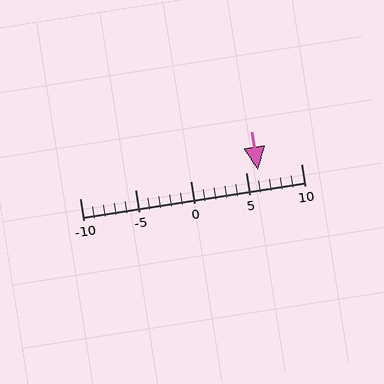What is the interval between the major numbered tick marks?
The major tick marks are spaced 5 units apart.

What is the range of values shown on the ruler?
The ruler shows values from -10 to 10.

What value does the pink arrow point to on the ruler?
The pink arrow points to approximately 6.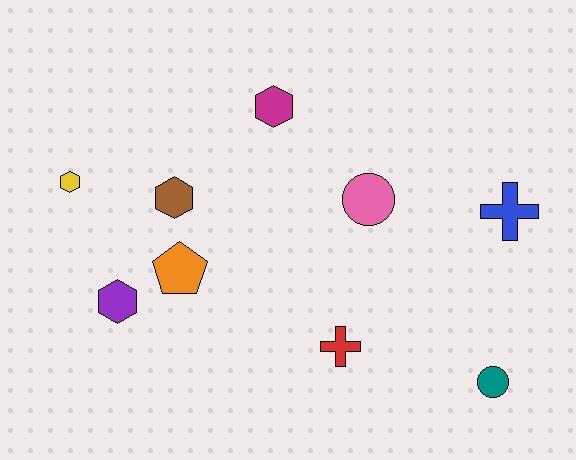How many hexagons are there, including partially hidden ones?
There are 4 hexagons.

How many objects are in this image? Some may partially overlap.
There are 9 objects.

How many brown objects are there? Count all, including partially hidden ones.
There is 1 brown object.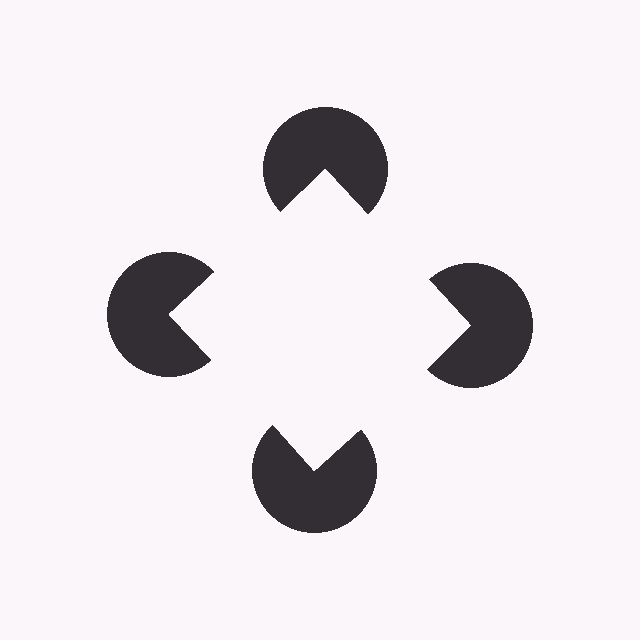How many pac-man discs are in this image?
There are 4 — one at each vertex of the illusory square.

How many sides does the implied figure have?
4 sides.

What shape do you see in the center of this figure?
An illusory square — its edges are inferred from the aligned wedge cuts in the pac-man discs, not physically drawn.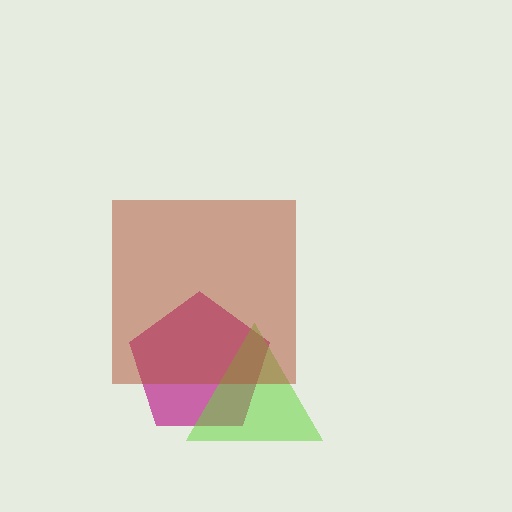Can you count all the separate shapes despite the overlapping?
Yes, there are 3 separate shapes.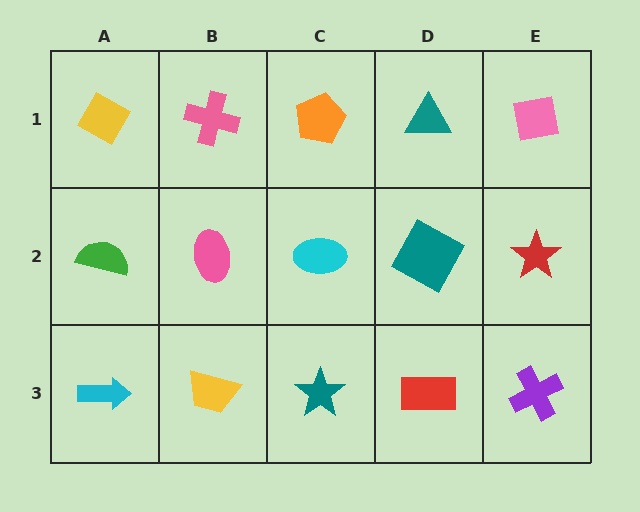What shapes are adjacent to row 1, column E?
A red star (row 2, column E), a teal triangle (row 1, column D).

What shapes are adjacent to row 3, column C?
A cyan ellipse (row 2, column C), a yellow trapezoid (row 3, column B), a red rectangle (row 3, column D).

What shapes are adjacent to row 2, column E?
A pink square (row 1, column E), a purple cross (row 3, column E), a teal square (row 2, column D).